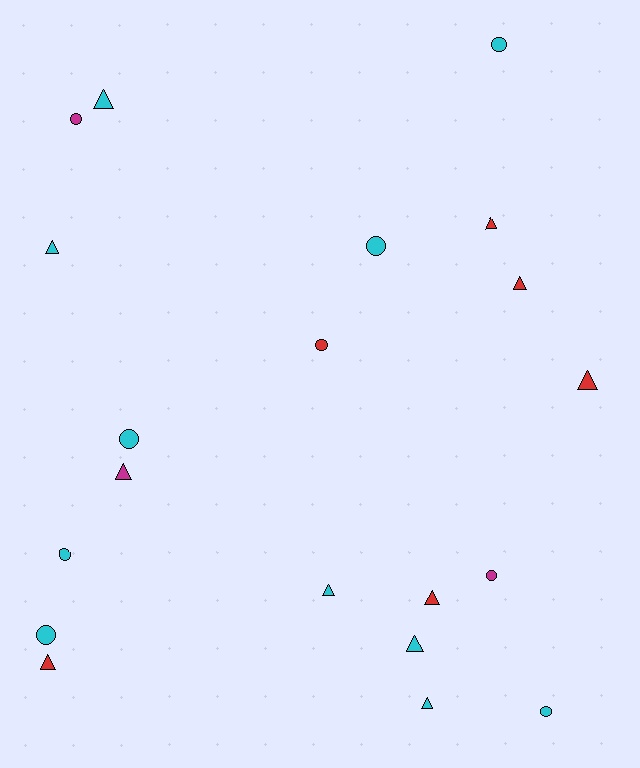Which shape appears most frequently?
Triangle, with 11 objects.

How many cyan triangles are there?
There are 5 cyan triangles.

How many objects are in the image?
There are 20 objects.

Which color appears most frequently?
Cyan, with 11 objects.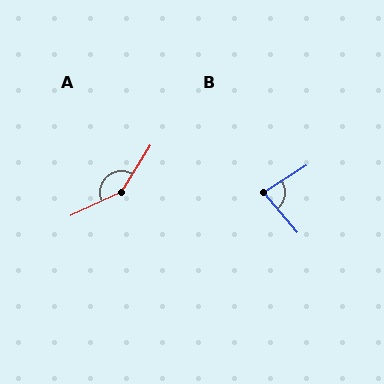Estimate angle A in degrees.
Approximately 146 degrees.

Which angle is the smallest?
B, at approximately 82 degrees.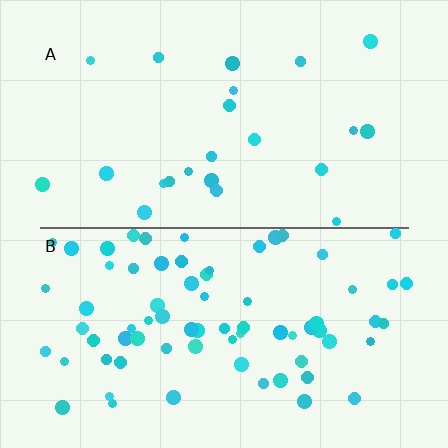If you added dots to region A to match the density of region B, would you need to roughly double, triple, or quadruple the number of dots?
Approximately triple.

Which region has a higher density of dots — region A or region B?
B (the bottom).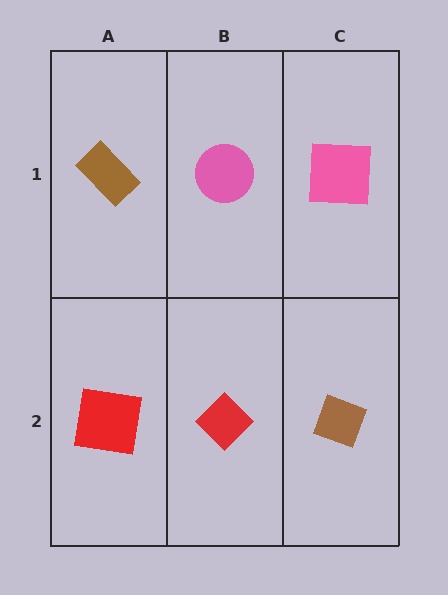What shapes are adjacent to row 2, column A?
A brown rectangle (row 1, column A), a red diamond (row 2, column B).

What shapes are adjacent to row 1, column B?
A red diamond (row 2, column B), a brown rectangle (row 1, column A), a pink square (row 1, column C).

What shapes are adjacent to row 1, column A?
A red square (row 2, column A), a pink circle (row 1, column B).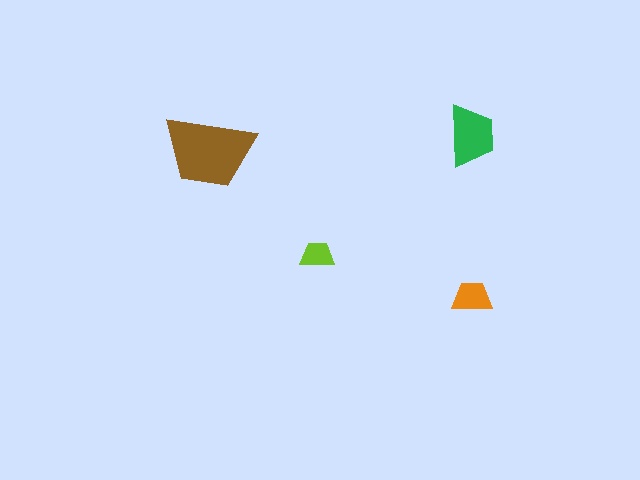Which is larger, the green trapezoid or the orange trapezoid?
The green one.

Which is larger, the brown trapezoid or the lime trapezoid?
The brown one.